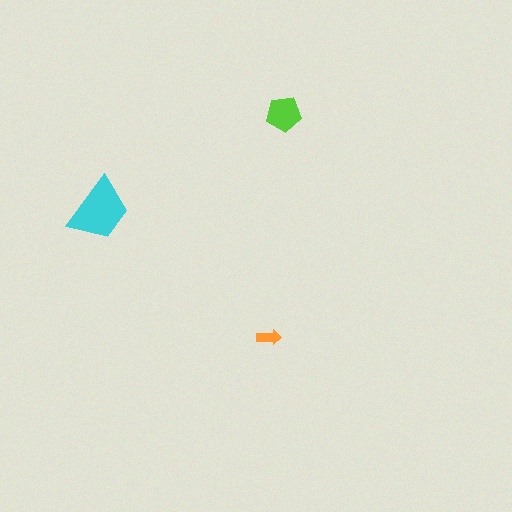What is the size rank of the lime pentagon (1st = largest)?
2nd.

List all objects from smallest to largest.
The orange arrow, the lime pentagon, the cyan trapezoid.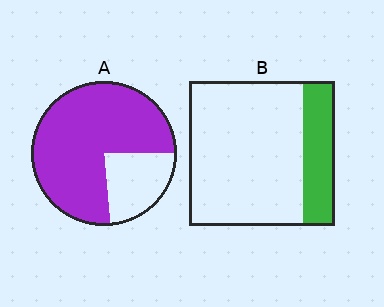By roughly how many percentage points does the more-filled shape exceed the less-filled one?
By roughly 55 percentage points (A over B).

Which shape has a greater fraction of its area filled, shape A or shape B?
Shape A.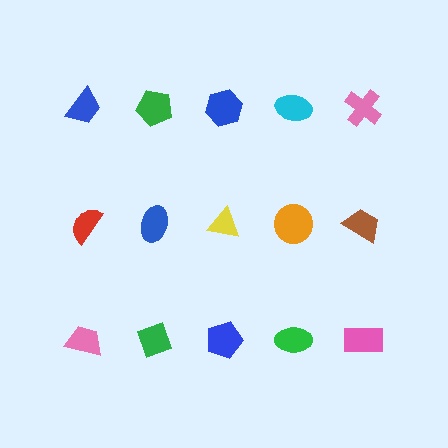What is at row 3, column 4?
A green ellipse.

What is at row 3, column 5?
A pink rectangle.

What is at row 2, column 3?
A yellow triangle.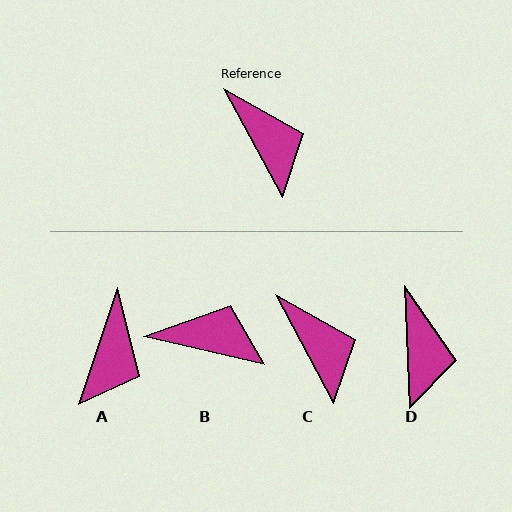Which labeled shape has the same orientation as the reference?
C.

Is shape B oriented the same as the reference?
No, it is off by about 49 degrees.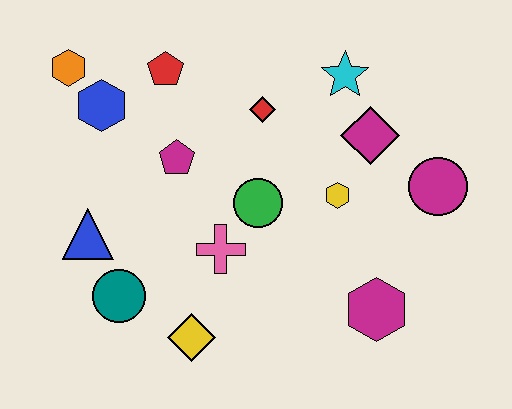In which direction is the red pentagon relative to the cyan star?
The red pentagon is to the left of the cyan star.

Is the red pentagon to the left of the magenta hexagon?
Yes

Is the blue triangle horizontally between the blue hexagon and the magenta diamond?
No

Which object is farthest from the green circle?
The orange hexagon is farthest from the green circle.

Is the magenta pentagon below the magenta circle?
No